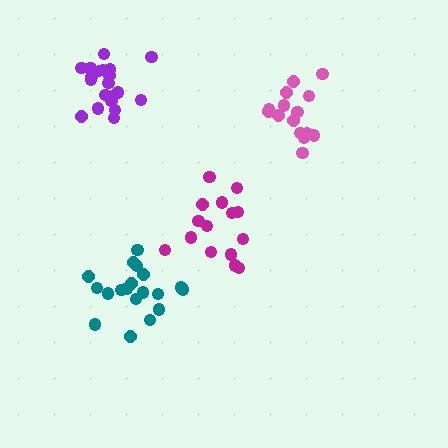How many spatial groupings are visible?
There are 4 spatial groupings.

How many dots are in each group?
Group 1: 19 dots, Group 2: 21 dots, Group 3: 15 dots, Group 4: 15 dots (70 total).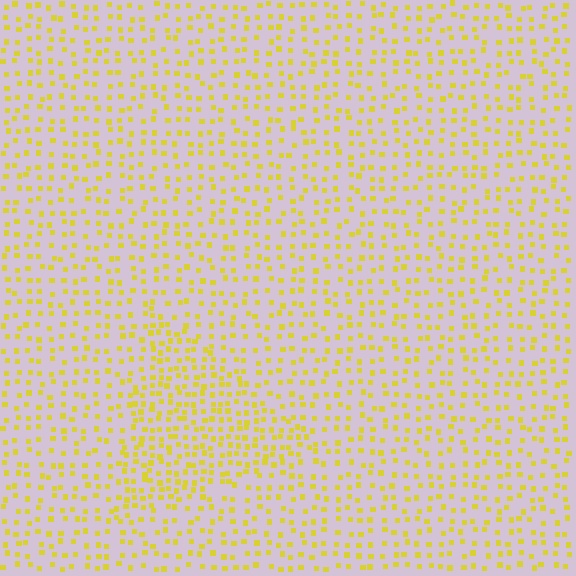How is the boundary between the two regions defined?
The boundary is defined by a change in element density (approximately 1.7x ratio). All elements are the same color, size, and shape.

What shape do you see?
I see a triangle.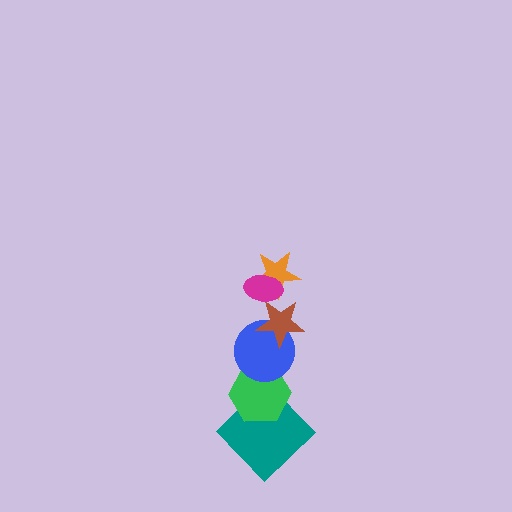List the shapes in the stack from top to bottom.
From top to bottom: the magenta ellipse, the orange star, the brown star, the blue circle, the green hexagon, the teal diamond.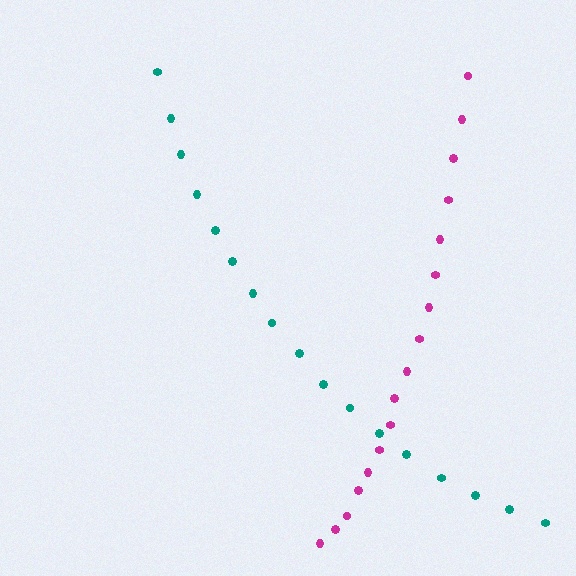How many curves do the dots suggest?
There are 2 distinct paths.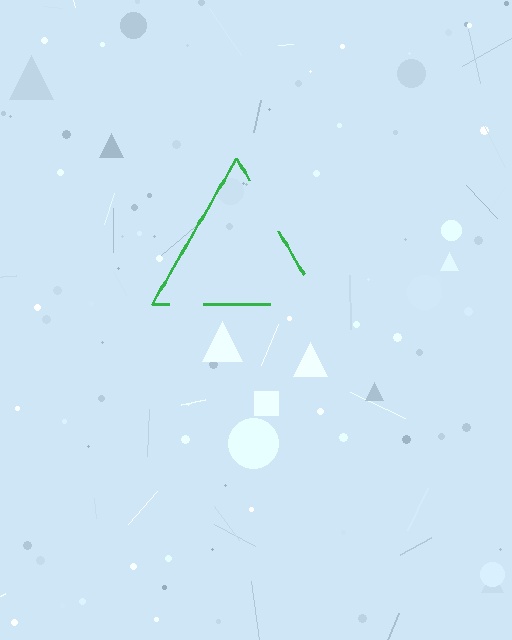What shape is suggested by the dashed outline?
The dashed outline suggests a triangle.